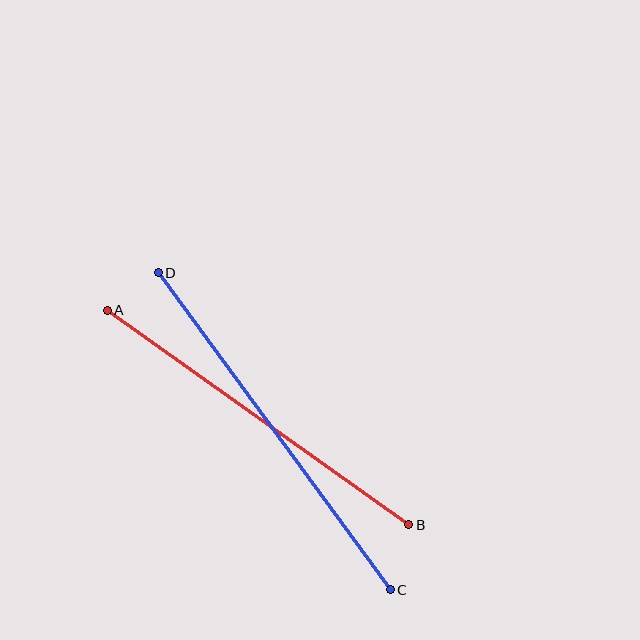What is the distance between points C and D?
The distance is approximately 393 pixels.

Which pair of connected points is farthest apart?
Points C and D are farthest apart.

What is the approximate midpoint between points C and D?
The midpoint is at approximately (274, 431) pixels.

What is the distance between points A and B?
The distance is approximately 370 pixels.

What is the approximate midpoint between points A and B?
The midpoint is at approximately (258, 418) pixels.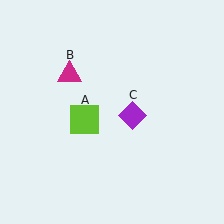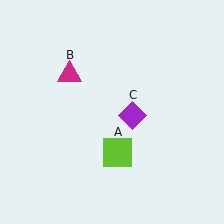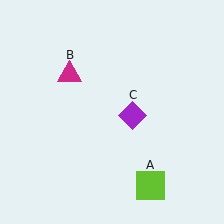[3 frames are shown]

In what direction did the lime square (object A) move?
The lime square (object A) moved down and to the right.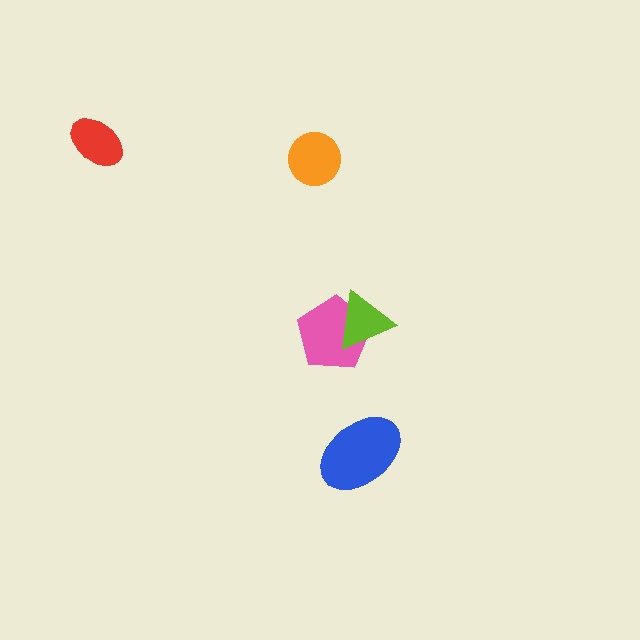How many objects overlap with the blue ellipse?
0 objects overlap with the blue ellipse.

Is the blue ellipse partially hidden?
No, no other shape covers it.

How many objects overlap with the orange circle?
0 objects overlap with the orange circle.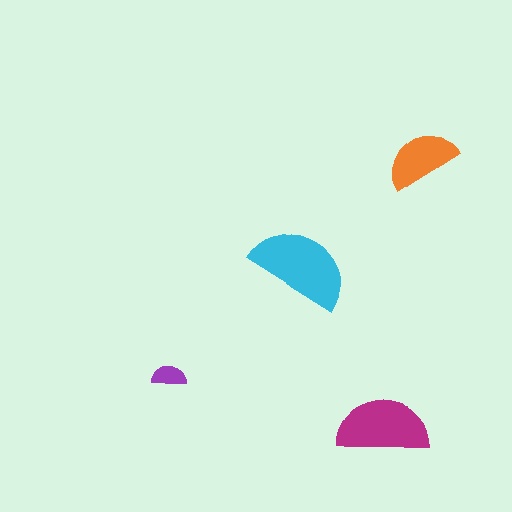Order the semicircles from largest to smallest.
the cyan one, the magenta one, the orange one, the purple one.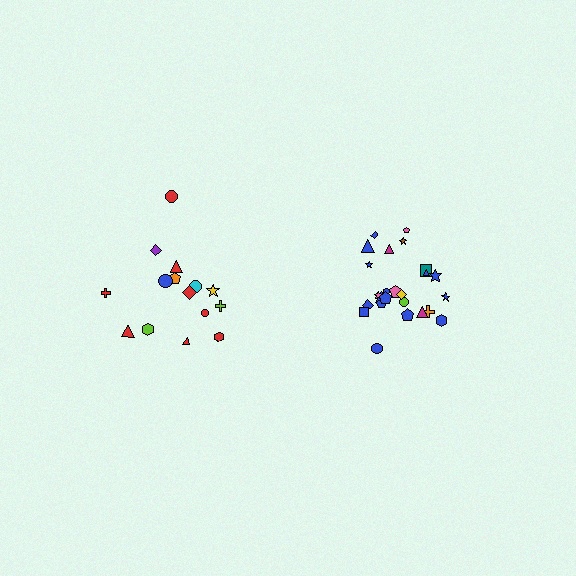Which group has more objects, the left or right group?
The right group.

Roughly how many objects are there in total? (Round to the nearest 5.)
Roughly 40 objects in total.